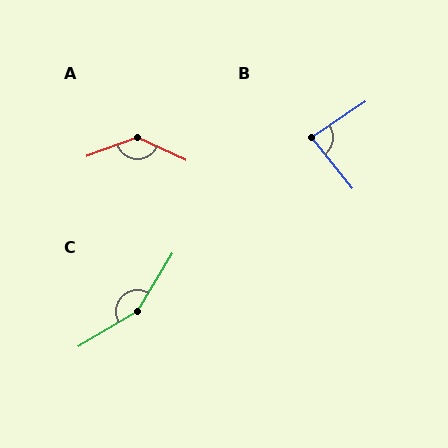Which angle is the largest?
C, at approximately 152 degrees.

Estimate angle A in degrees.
Approximately 135 degrees.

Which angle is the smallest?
B, at approximately 85 degrees.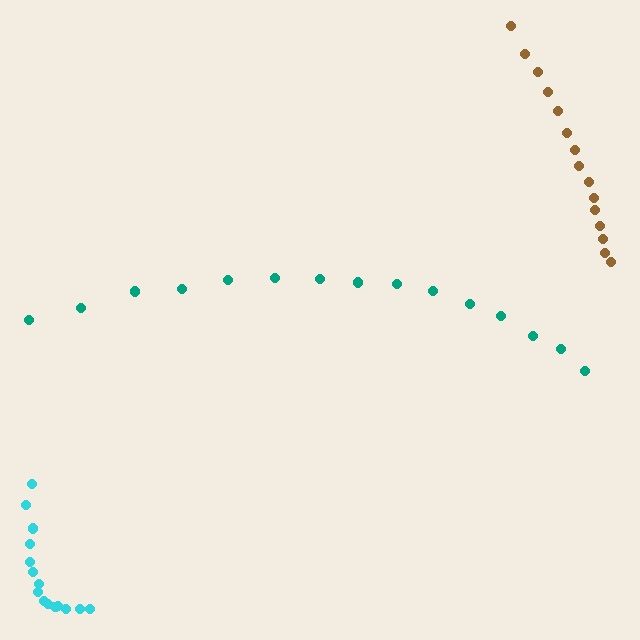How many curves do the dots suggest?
There are 3 distinct paths.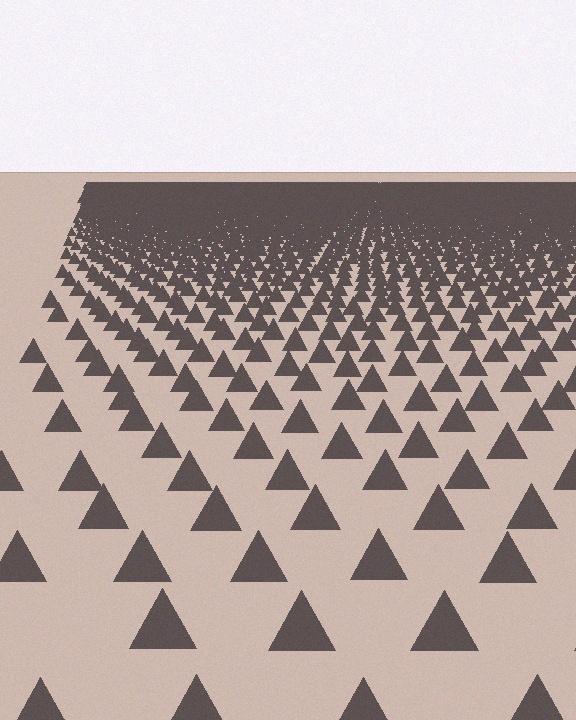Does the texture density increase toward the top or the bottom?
Density increases toward the top.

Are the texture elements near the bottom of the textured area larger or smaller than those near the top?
Larger. Near the bottom, elements are closer to the viewer and appear at a bigger on-screen size.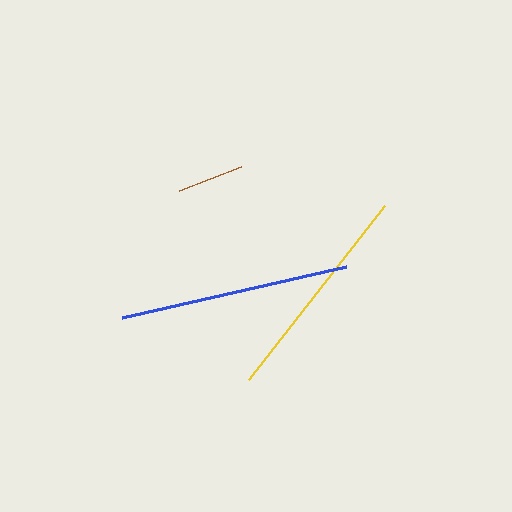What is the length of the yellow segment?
The yellow segment is approximately 221 pixels long.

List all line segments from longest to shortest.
From longest to shortest: blue, yellow, brown.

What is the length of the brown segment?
The brown segment is approximately 67 pixels long.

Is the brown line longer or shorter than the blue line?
The blue line is longer than the brown line.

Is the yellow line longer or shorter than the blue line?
The blue line is longer than the yellow line.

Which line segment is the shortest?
The brown line is the shortest at approximately 67 pixels.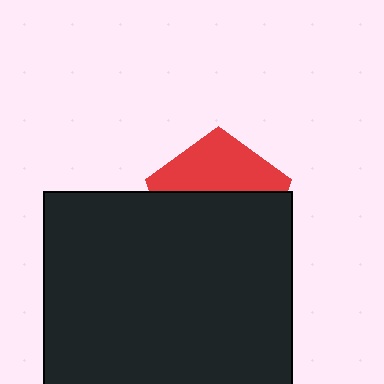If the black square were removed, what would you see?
You would see the complete red pentagon.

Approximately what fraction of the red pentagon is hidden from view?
Roughly 60% of the red pentagon is hidden behind the black square.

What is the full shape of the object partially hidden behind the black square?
The partially hidden object is a red pentagon.